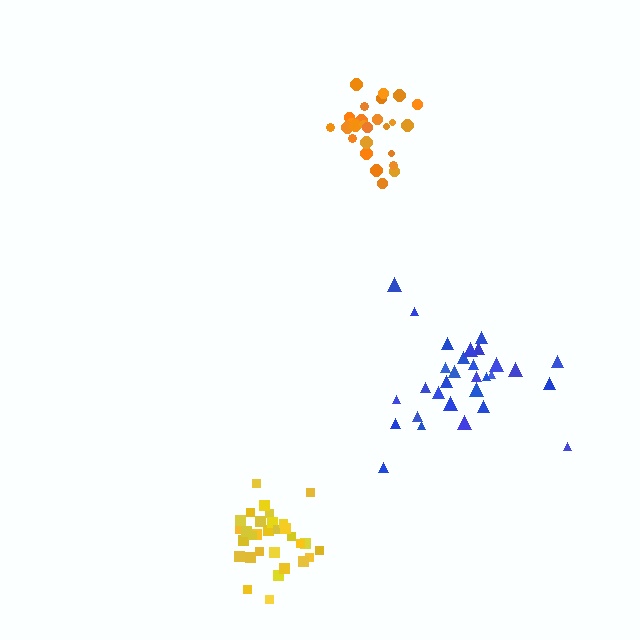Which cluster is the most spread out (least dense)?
Blue.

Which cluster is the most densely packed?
Yellow.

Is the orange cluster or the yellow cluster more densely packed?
Yellow.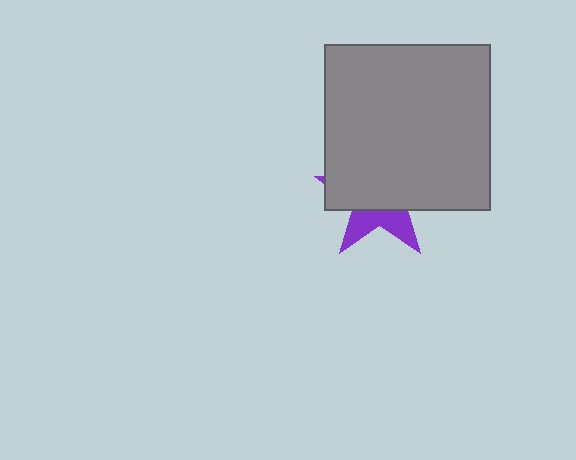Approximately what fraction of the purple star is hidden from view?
Roughly 68% of the purple star is hidden behind the gray square.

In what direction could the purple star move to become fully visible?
The purple star could move down. That would shift it out from behind the gray square entirely.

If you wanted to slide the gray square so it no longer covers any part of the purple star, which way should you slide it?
Slide it up — that is the most direct way to separate the two shapes.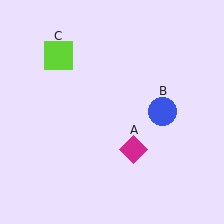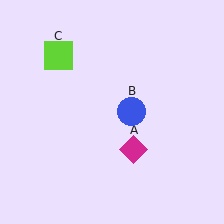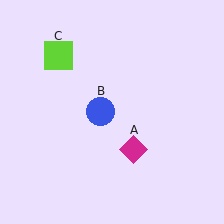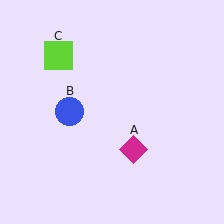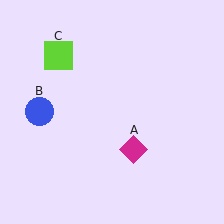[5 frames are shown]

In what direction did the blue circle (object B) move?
The blue circle (object B) moved left.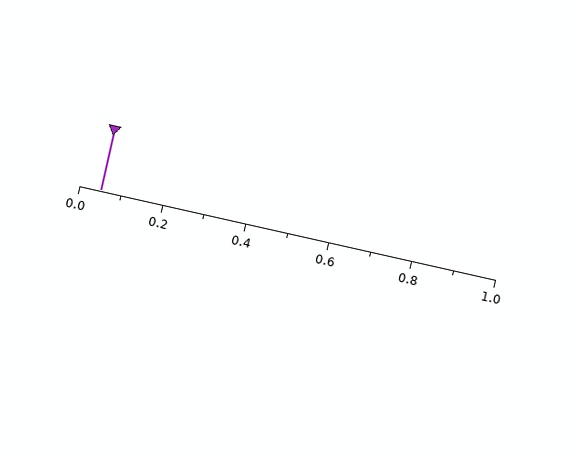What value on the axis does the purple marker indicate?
The marker indicates approximately 0.05.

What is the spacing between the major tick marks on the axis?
The major ticks are spaced 0.2 apart.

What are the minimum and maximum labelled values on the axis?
The axis runs from 0.0 to 1.0.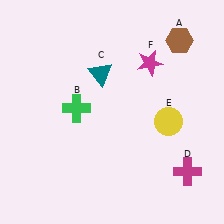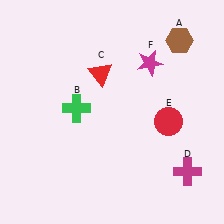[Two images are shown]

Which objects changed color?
C changed from teal to red. E changed from yellow to red.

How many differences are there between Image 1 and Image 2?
There are 2 differences between the two images.